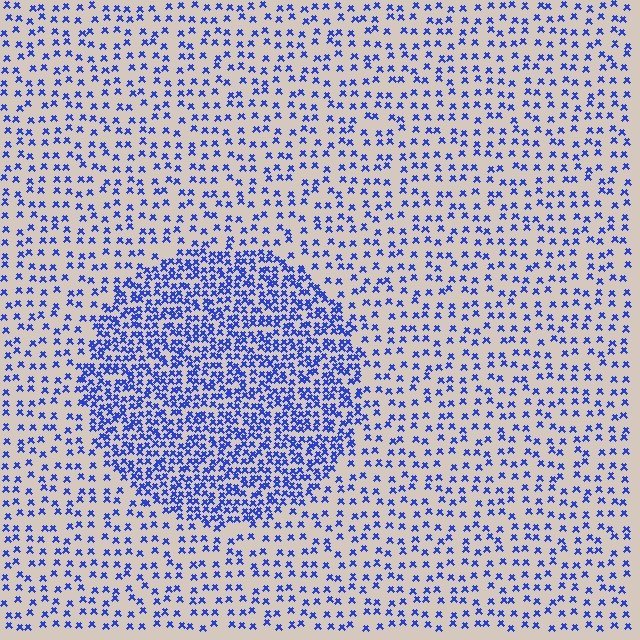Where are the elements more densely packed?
The elements are more densely packed inside the circle boundary.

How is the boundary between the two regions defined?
The boundary is defined by a change in element density (approximately 2.4x ratio). All elements are the same color, size, and shape.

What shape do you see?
I see a circle.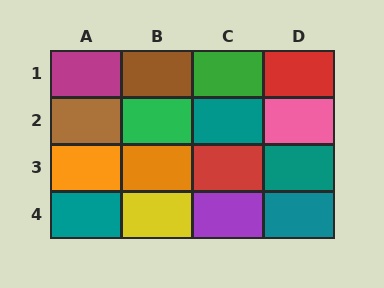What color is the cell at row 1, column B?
Brown.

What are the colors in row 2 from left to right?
Brown, green, teal, pink.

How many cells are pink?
1 cell is pink.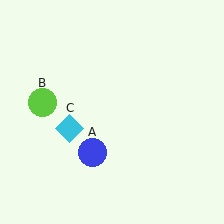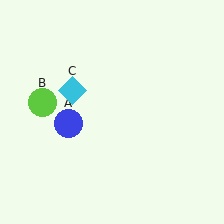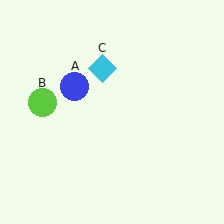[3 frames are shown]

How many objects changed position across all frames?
2 objects changed position: blue circle (object A), cyan diamond (object C).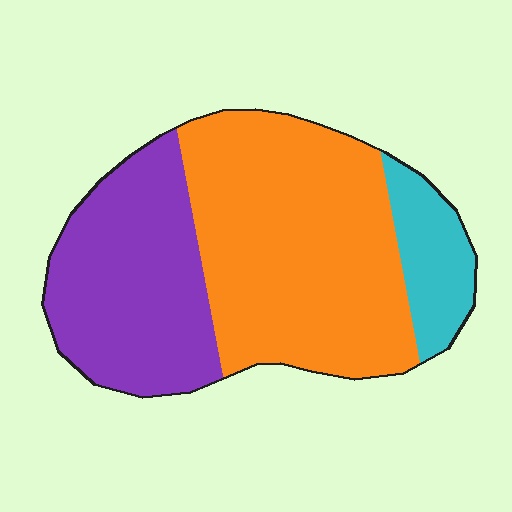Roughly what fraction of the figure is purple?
Purple takes up about one third (1/3) of the figure.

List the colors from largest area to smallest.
From largest to smallest: orange, purple, cyan.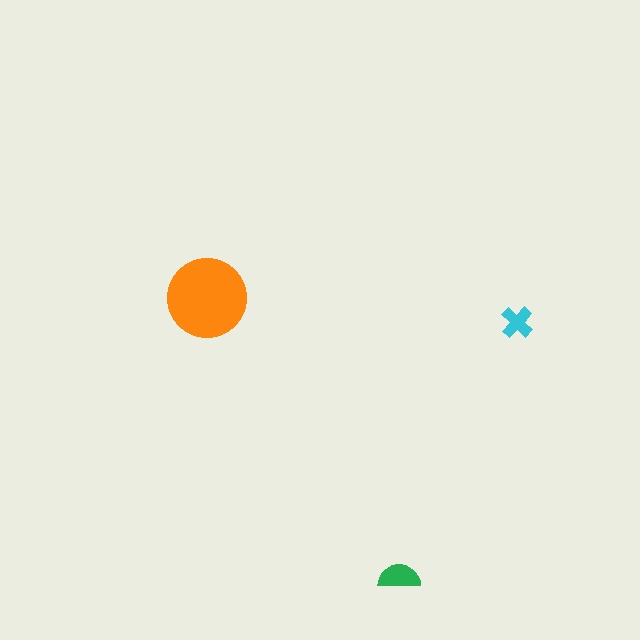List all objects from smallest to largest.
The cyan cross, the green semicircle, the orange circle.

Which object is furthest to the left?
The orange circle is leftmost.